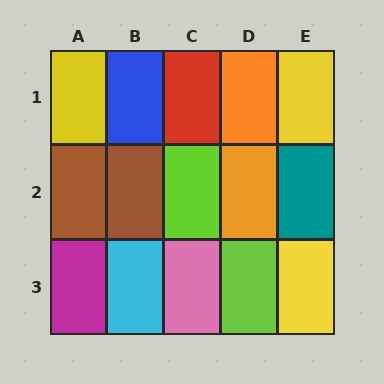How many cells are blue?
1 cell is blue.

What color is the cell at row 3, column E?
Yellow.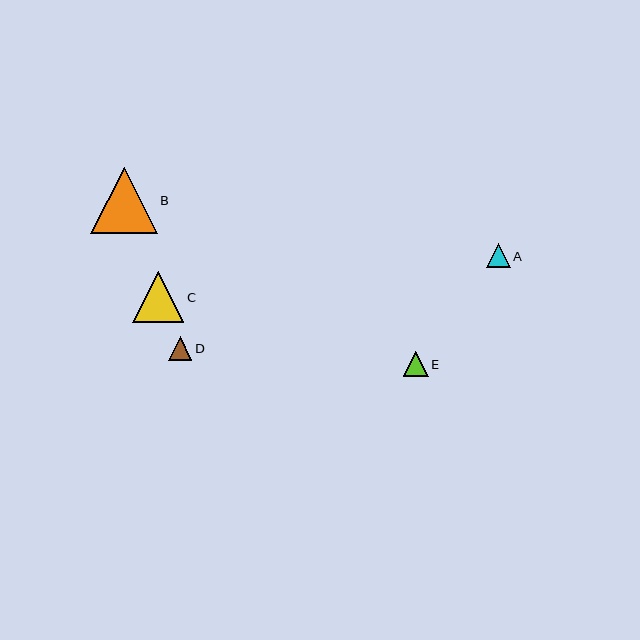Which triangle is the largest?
Triangle B is the largest with a size of approximately 66 pixels.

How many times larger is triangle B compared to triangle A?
Triangle B is approximately 2.8 times the size of triangle A.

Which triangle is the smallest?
Triangle D is the smallest with a size of approximately 24 pixels.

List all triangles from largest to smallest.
From largest to smallest: B, C, E, A, D.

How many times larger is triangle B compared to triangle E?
Triangle B is approximately 2.7 times the size of triangle E.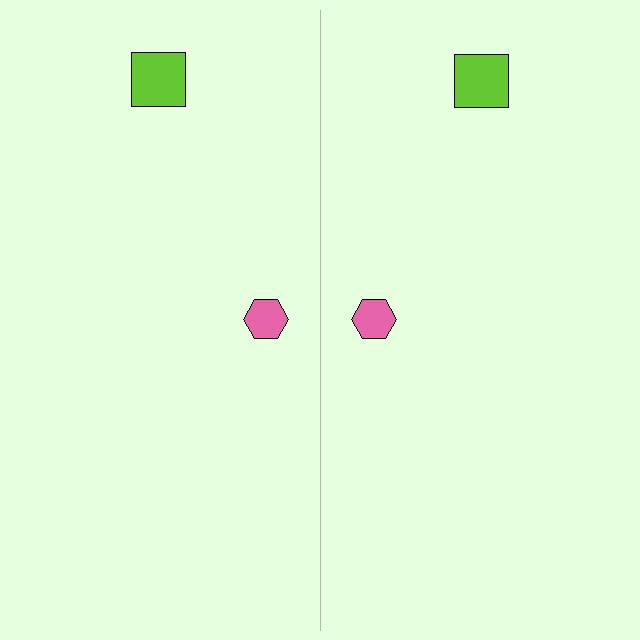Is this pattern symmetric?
Yes, this pattern has bilateral (reflection) symmetry.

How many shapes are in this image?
There are 4 shapes in this image.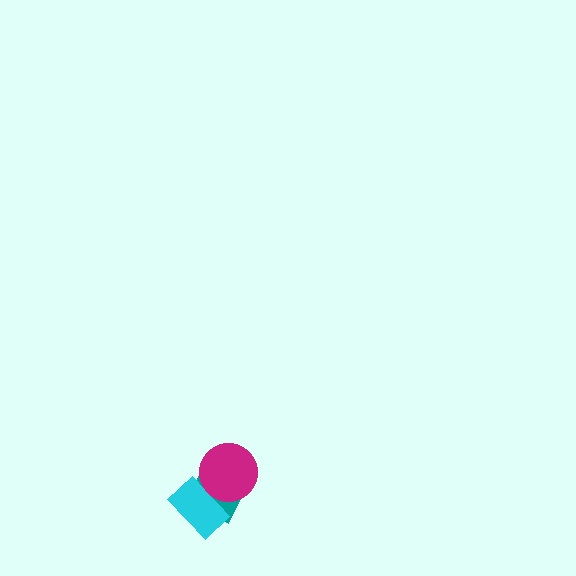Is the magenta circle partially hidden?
No, no other shape covers it.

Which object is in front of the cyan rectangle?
The magenta circle is in front of the cyan rectangle.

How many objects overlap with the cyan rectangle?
2 objects overlap with the cyan rectangle.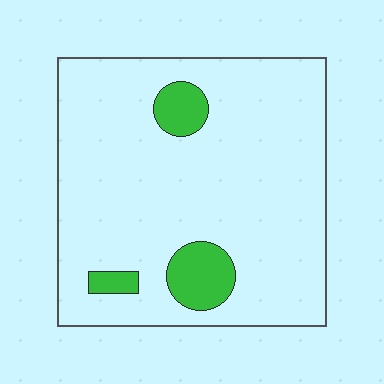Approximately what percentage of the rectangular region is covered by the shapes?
Approximately 10%.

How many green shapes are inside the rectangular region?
3.